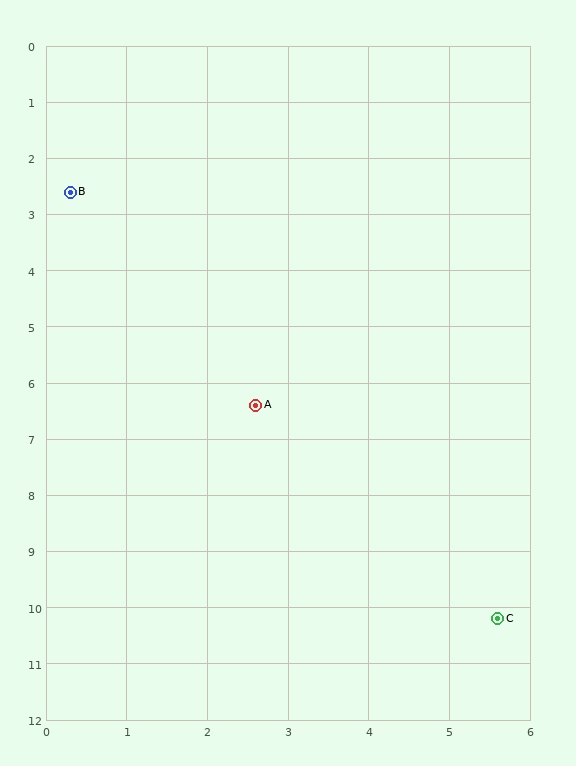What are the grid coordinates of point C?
Point C is at approximately (5.6, 10.2).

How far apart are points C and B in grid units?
Points C and B are about 9.3 grid units apart.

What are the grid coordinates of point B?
Point B is at approximately (0.3, 2.6).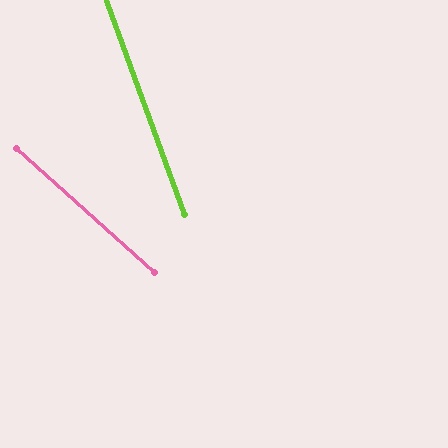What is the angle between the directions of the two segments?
Approximately 28 degrees.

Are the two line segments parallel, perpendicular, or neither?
Neither parallel nor perpendicular — they differ by about 28°.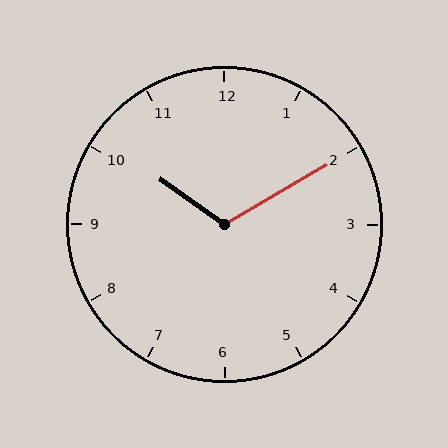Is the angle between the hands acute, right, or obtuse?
It is obtuse.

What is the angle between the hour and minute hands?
Approximately 115 degrees.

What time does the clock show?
10:10.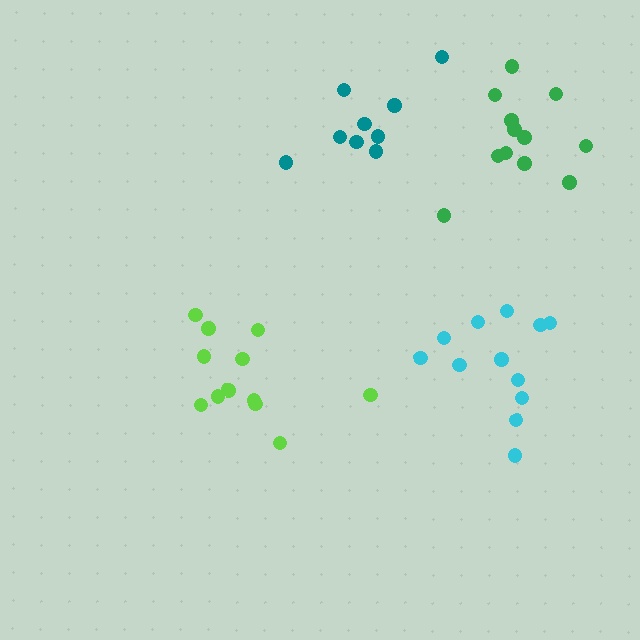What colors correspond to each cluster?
The clusters are colored: lime, cyan, teal, green.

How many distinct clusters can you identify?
There are 4 distinct clusters.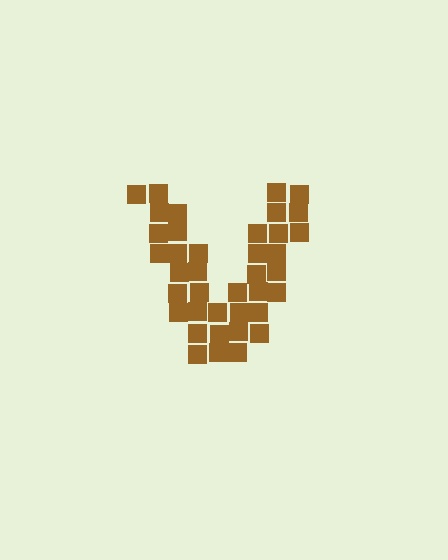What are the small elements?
The small elements are squares.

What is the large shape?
The large shape is the letter V.